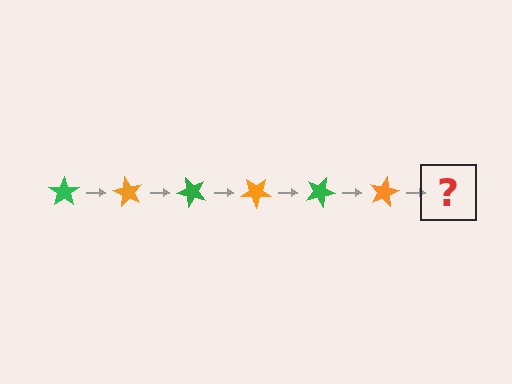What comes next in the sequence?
The next element should be a green star, rotated 360 degrees from the start.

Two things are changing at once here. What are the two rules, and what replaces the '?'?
The two rules are that it rotates 60 degrees each step and the color cycles through green and orange. The '?' should be a green star, rotated 360 degrees from the start.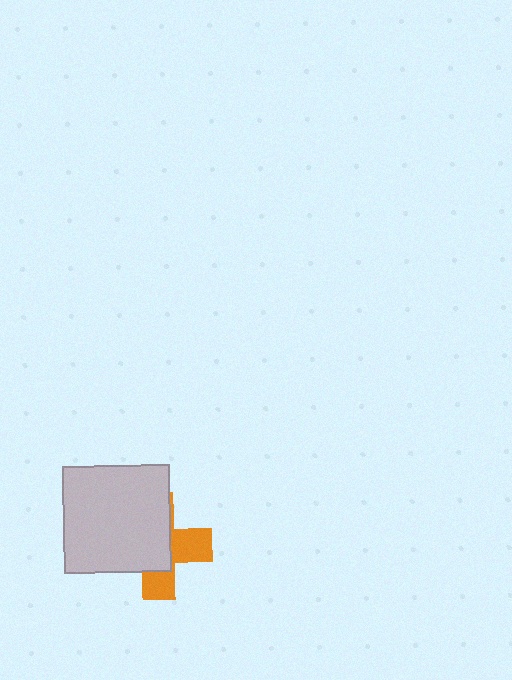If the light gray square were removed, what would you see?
You would see the complete orange cross.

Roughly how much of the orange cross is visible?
A small part of it is visible (roughly 39%).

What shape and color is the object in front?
The object in front is a light gray square.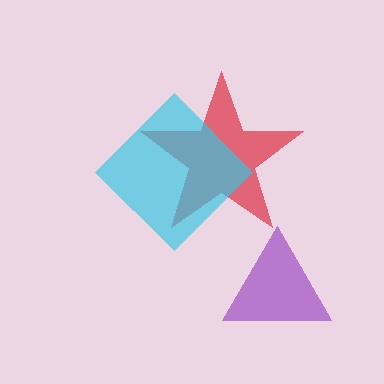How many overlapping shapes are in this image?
There are 3 overlapping shapes in the image.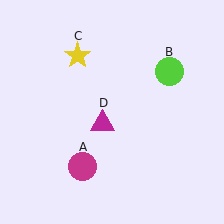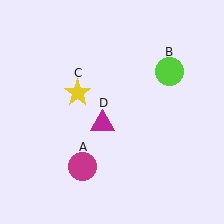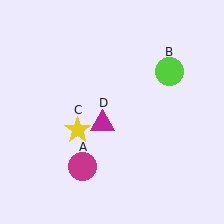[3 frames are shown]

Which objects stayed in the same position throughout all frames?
Magenta circle (object A) and lime circle (object B) and magenta triangle (object D) remained stationary.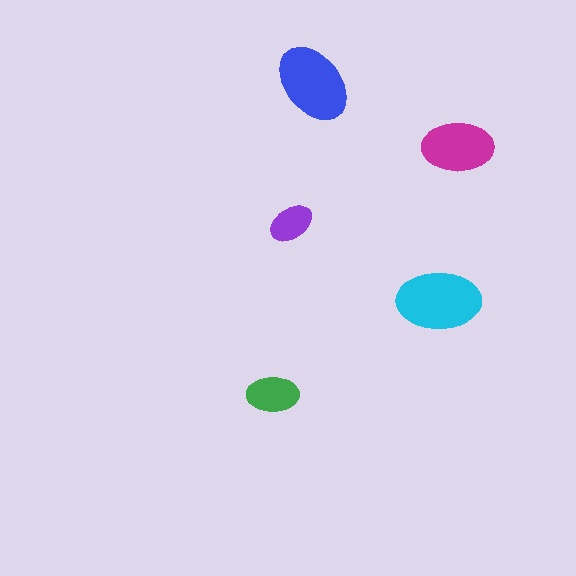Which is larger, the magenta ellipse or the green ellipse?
The magenta one.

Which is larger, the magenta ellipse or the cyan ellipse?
The cyan one.